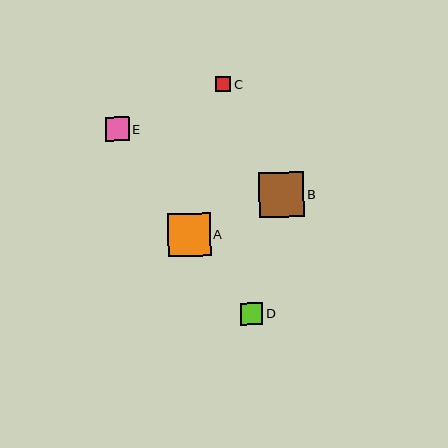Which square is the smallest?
Square C is the smallest with a size of approximately 16 pixels.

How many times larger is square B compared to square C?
Square B is approximately 2.9 times the size of square C.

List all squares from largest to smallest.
From largest to smallest: B, A, E, D, C.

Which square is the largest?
Square B is the largest with a size of approximately 45 pixels.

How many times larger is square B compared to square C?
Square B is approximately 2.9 times the size of square C.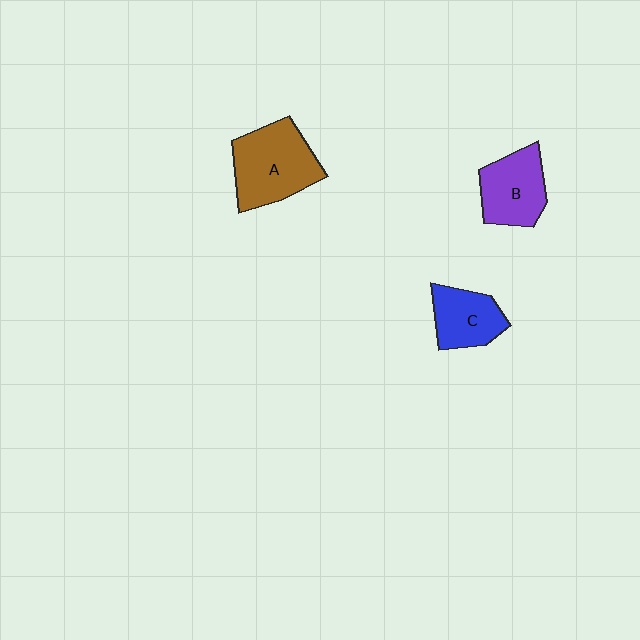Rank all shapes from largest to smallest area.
From largest to smallest: A (brown), B (purple), C (blue).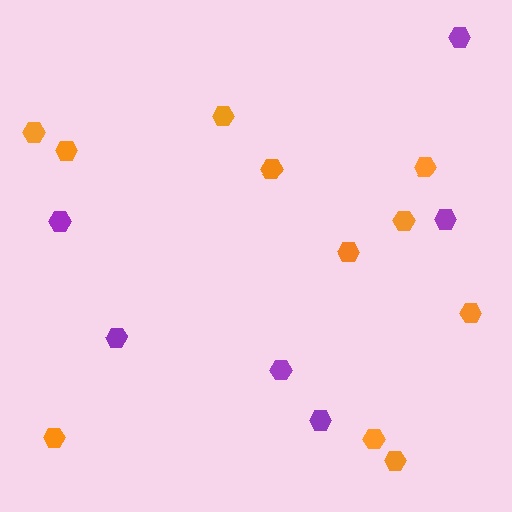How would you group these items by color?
There are 2 groups: one group of purple hexagons (6) and one group of orange hexagons (11).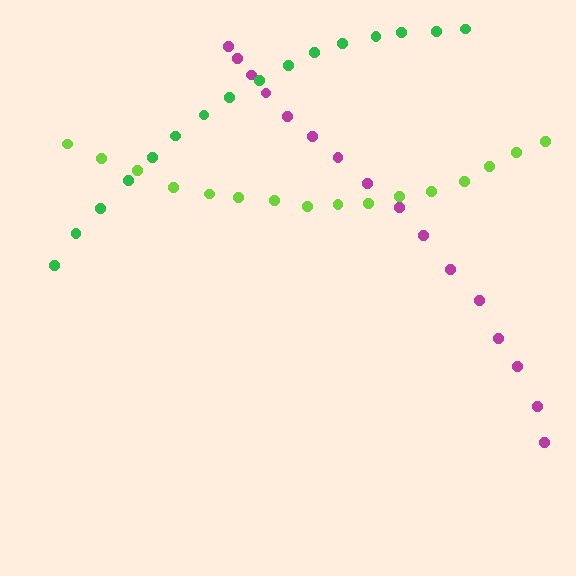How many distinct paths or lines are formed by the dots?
There are 3 distinct paths.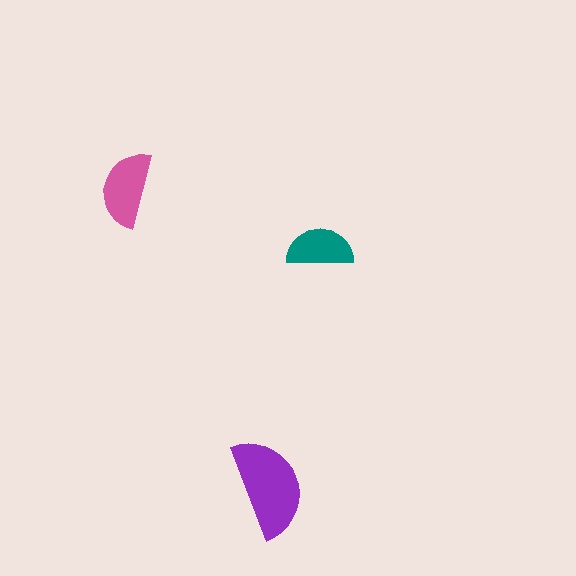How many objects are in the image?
There are 3 objects in the image.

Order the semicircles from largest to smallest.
the purple one, the pink one, the teal one.